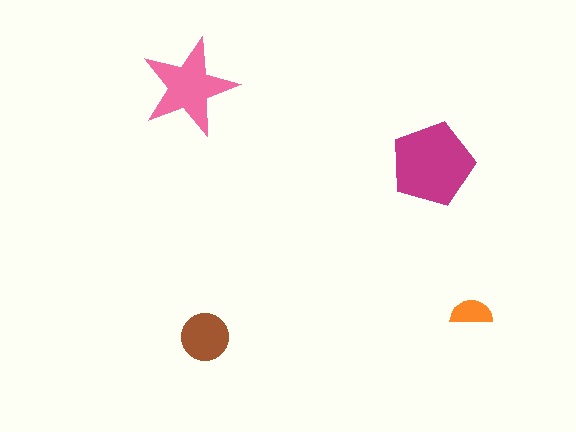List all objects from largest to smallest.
The magenta pentagon, the pink star, the brown circle, the orange semicircle.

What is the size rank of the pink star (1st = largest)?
2nd.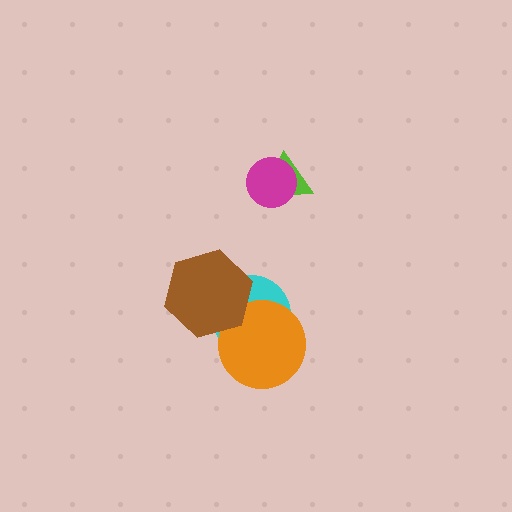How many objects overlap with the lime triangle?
1 object overlaps with the lime triangle.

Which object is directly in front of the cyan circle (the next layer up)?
The orange circle is directly in front of the cyan circle.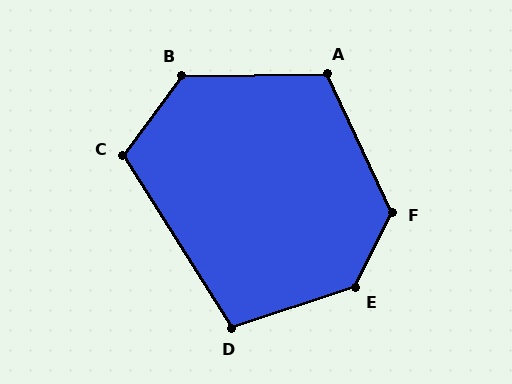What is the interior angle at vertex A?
Approximately 114 degrees (obtuse).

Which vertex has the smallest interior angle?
D, at approximately 104 degrees.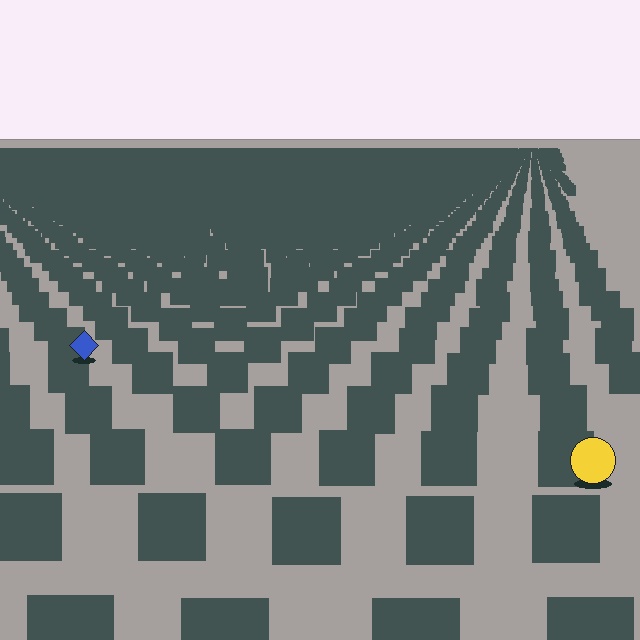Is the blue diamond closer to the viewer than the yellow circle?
No. The yellow circle is closer — you can tell from the texture gradient: the ground texture is coarser near it.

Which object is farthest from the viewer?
The blue diamond is farthest from the viewer. It appears smaller and the ground texture around it is denser.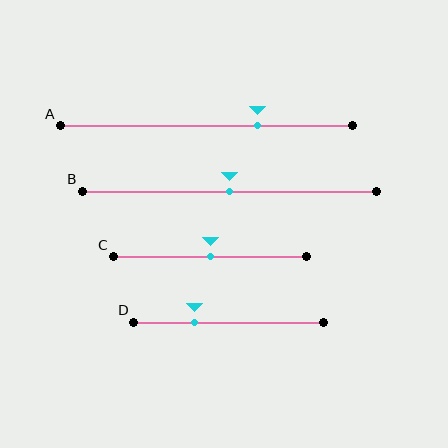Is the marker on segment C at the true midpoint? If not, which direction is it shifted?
Yes, the marker on segment C is at the true midpoint.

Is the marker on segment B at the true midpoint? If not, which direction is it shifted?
Yes, the marker on segment B is at the true midpoint.